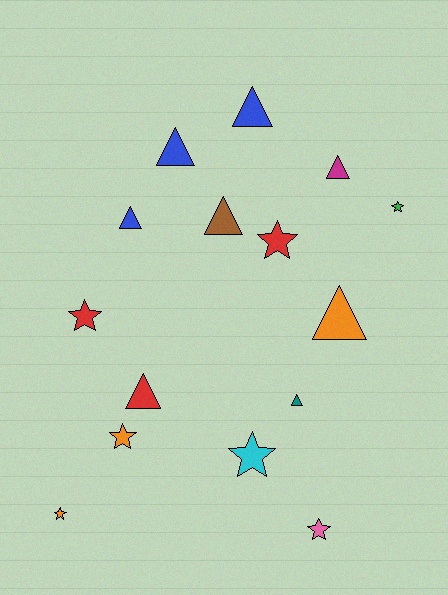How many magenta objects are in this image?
There is 1 magenta object.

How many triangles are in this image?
There are 8 triangles.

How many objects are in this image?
There are 15 objects.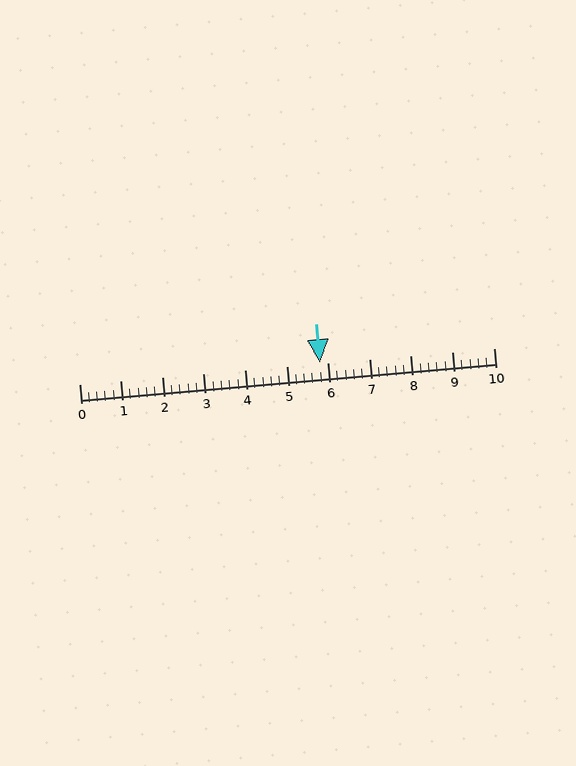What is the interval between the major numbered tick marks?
The major tick marks are spaced 1 units apart.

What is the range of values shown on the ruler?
The ruler shows values from 0 to 10.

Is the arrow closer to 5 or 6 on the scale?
The arrow is closer to 6.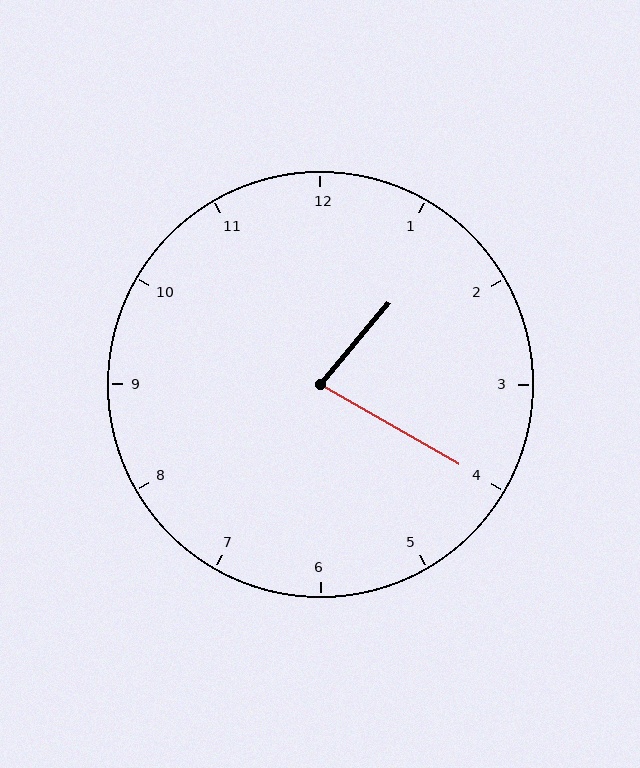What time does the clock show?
1:20.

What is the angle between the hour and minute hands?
Approximately 80 degrees.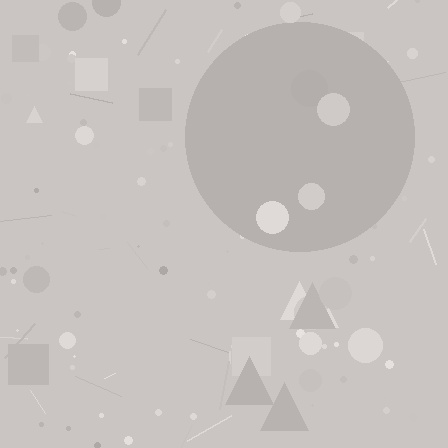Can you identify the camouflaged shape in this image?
The camouflaged shape is a circle.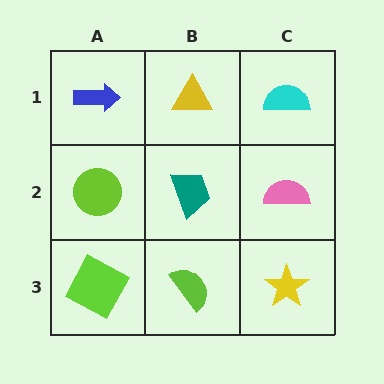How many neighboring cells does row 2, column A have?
3.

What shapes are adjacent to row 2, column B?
A yellow triangle (row 1, column B), a lime semicircle (row 3, column B), a lime circle (row 2, column A), a pink semicircle (row 2, column C).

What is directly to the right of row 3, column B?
A yellow star.